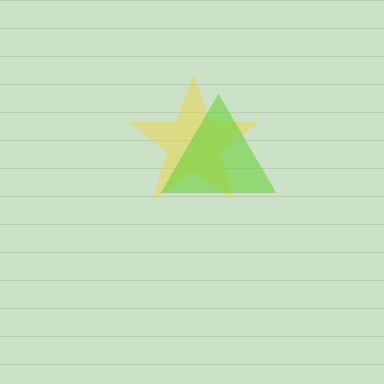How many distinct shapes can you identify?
There are 2 distinct shapes: a yellow star, a lime triangle.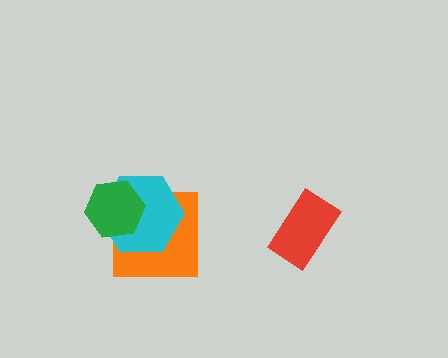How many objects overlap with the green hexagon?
2 objects overlap with the green hexagon.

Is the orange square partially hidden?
Yes, it is partially covered by another shape.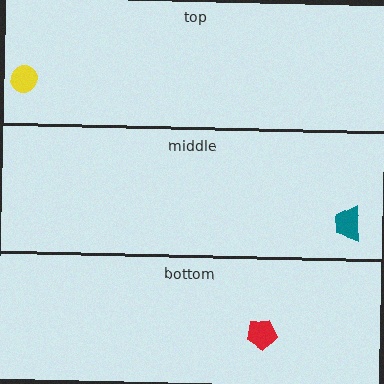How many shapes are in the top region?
1.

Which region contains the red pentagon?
The bottom region.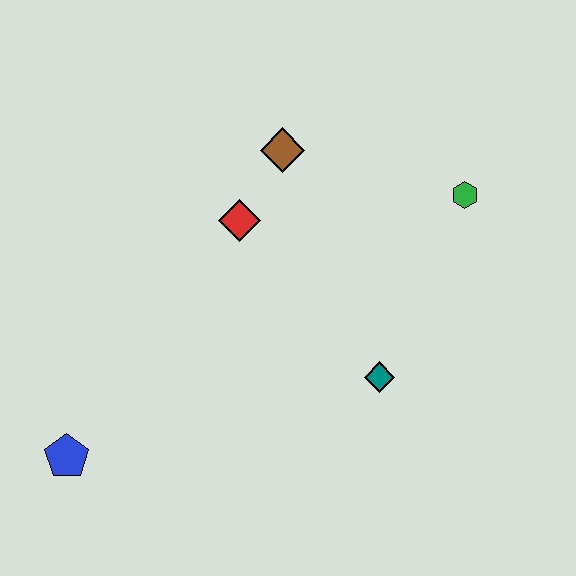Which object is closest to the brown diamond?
The red diamond is closest to the brown diamond.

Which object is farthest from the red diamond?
The blue pentagon is farthest from the red diamond.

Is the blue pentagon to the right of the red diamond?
No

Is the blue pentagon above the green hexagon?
No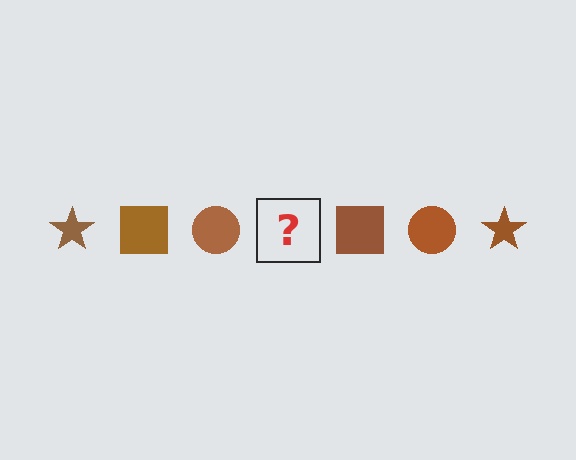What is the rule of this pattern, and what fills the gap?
The rule is that the pattern cycles through star, square, circle shapes in brown. The gap should be filled with a brown star.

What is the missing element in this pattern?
The missing element is a brown star.